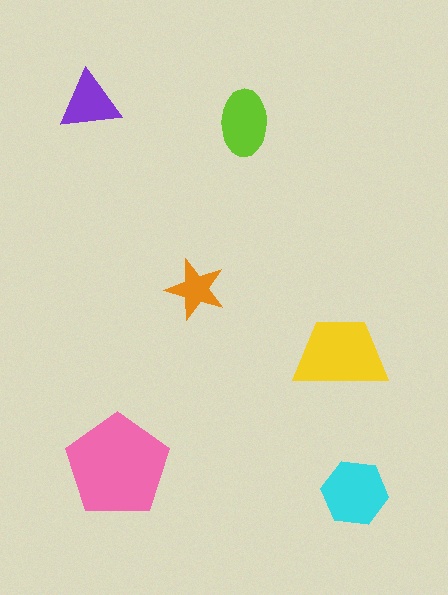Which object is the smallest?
The orange star.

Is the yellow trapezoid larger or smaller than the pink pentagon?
Smaller.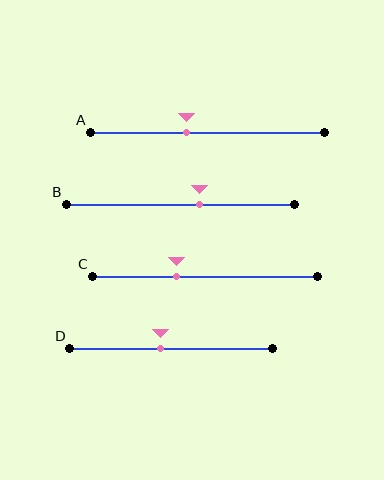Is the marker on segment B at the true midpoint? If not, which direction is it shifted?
No, the marker on segment B is shifted to the right by about 8% of the segment length.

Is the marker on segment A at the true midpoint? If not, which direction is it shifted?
No, the marker on segment A is shifted to the left by about 9% of the segment length.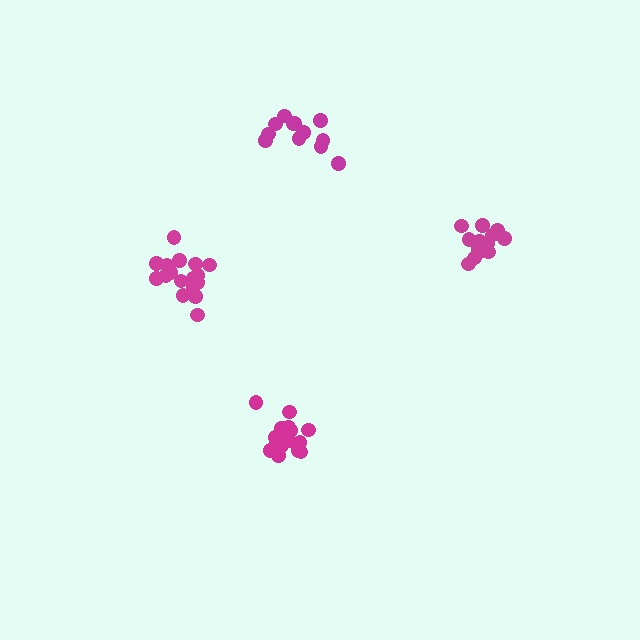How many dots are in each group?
Group 1: 15 dots, Group 2: 12 dots, Group 3: 18 dots, Group 4: 17 dots (62 total).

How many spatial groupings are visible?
There are 4 spatial groupings.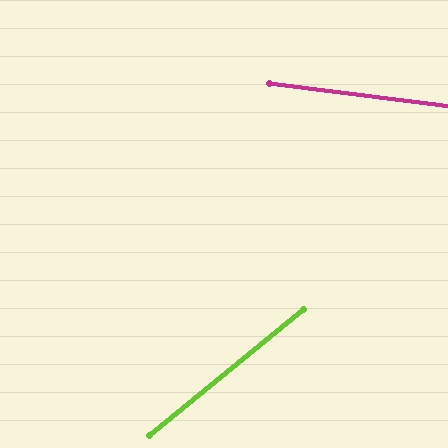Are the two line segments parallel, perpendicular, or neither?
Neither parallel nor perpendicular — they differ by about 47°.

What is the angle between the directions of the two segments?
Approximately 47 degrees.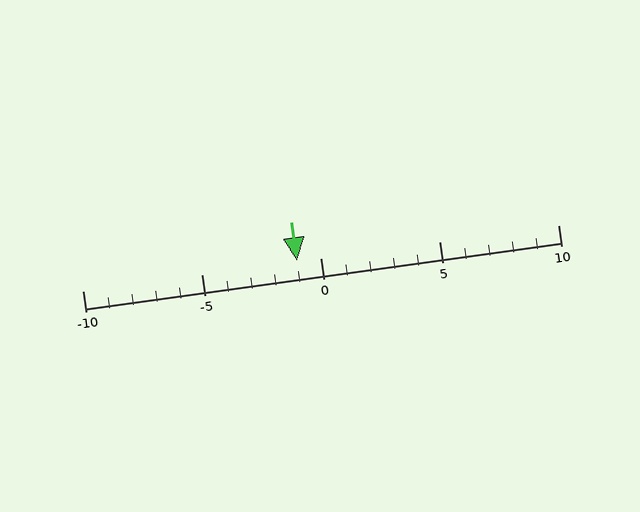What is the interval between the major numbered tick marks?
The major tick marks are spaced 5 units apart.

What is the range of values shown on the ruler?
The ruler shows values from -10 to 10.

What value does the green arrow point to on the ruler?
The green arrow points to approximately -1.